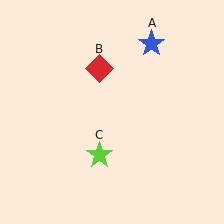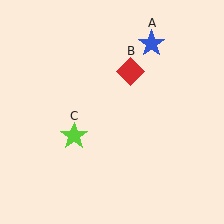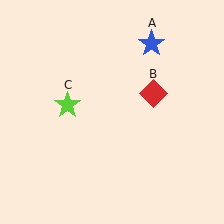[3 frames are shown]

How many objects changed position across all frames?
2 objects changed position: red diamond (object B), lime star (object C).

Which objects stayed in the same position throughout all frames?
Blue star (object A) remained stationary.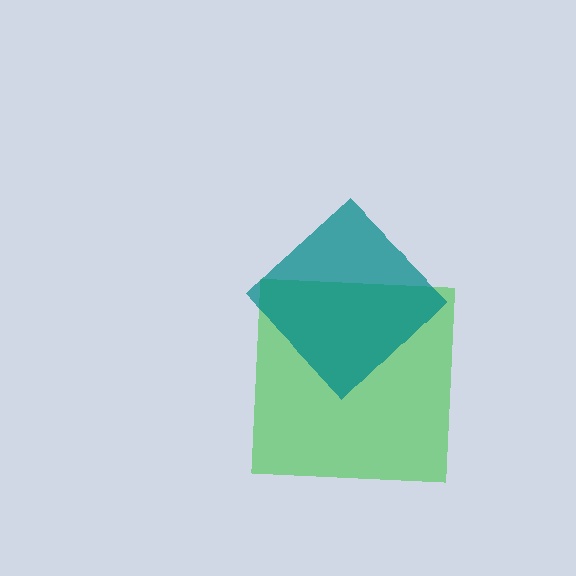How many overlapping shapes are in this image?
There are 2 overlapping shapes in the image.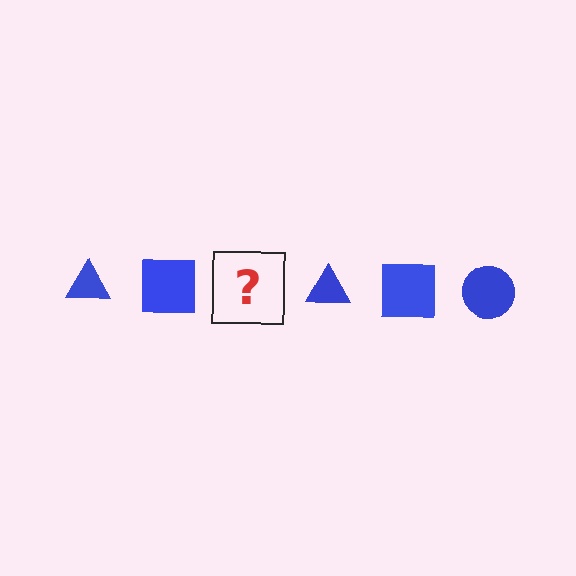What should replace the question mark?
The question mark should be replaced with a blue circle.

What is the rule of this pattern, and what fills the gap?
The rule is that the pattern cycles through triangle, square, circle shapes in blue. The gap should be filled with a blue circle.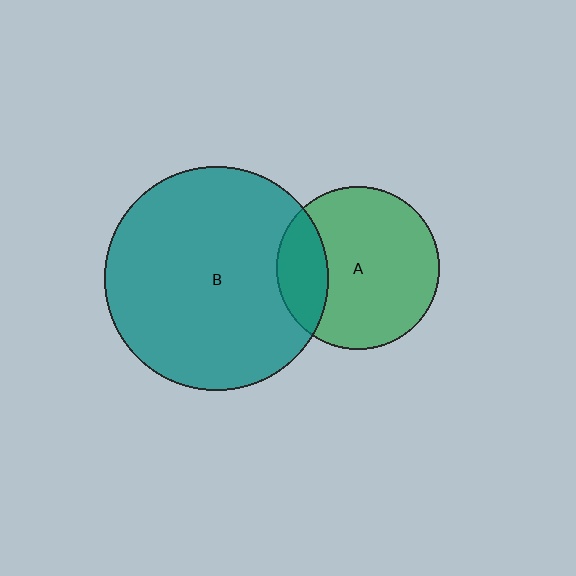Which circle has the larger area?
Circle B (teal).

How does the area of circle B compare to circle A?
Approximately 1.9 times.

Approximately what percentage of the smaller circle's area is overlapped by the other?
Approximately 20%.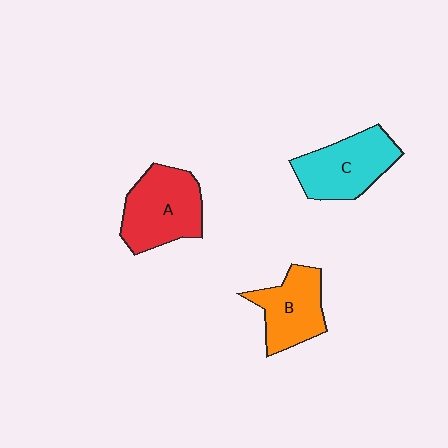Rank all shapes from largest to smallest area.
From largest to smallest: A (red), C (cyan), B (orange).